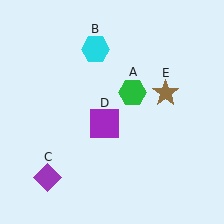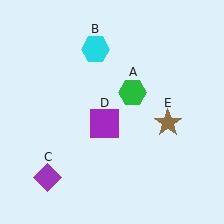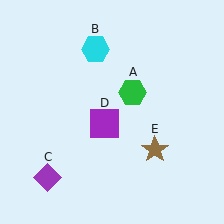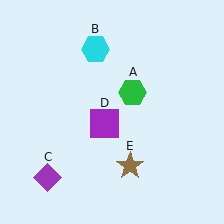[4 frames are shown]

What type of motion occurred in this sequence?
The brown star (object E) rotated clockwise around the center of the scene.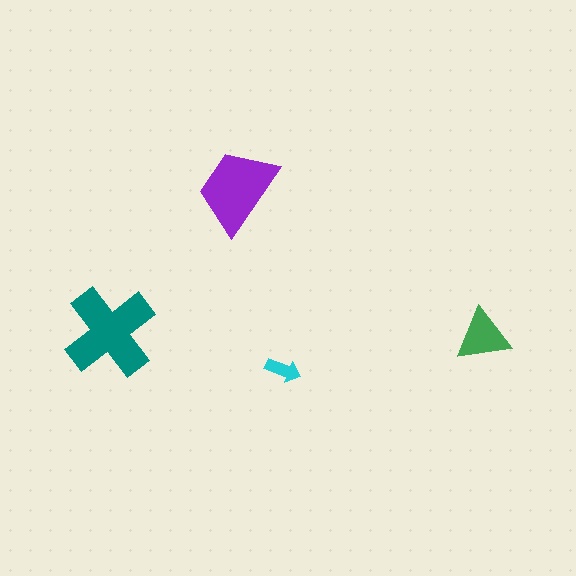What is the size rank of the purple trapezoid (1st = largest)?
2nd.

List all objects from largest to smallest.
The teal cross, the purple trapezoid, the green triangle, the cyan arrow.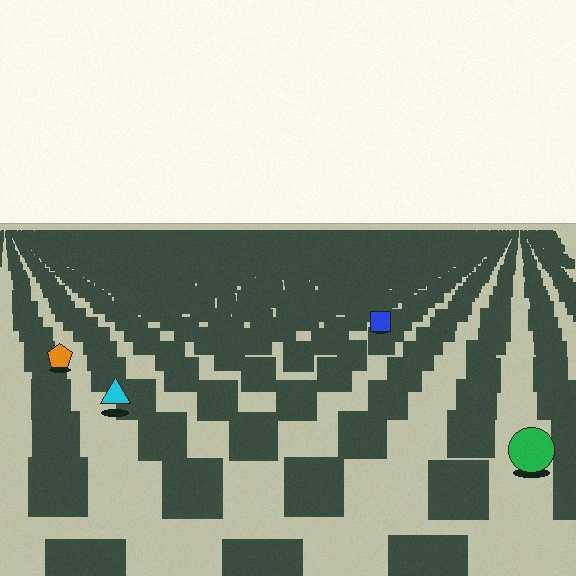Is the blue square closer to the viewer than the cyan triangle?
No. The cyan triangle is closer — you can tell from the texture gradient: the ground texture is coarser near it.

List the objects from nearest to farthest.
From nearest to farthest: the green circle, the cyan triangle, the orange pentagon, the blue square.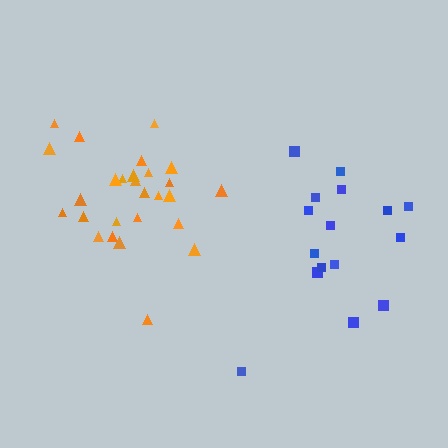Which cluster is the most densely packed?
Orange.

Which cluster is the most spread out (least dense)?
Blue.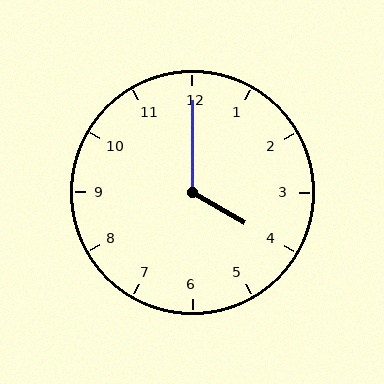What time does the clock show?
4:00.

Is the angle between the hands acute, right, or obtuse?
It is obtuse.